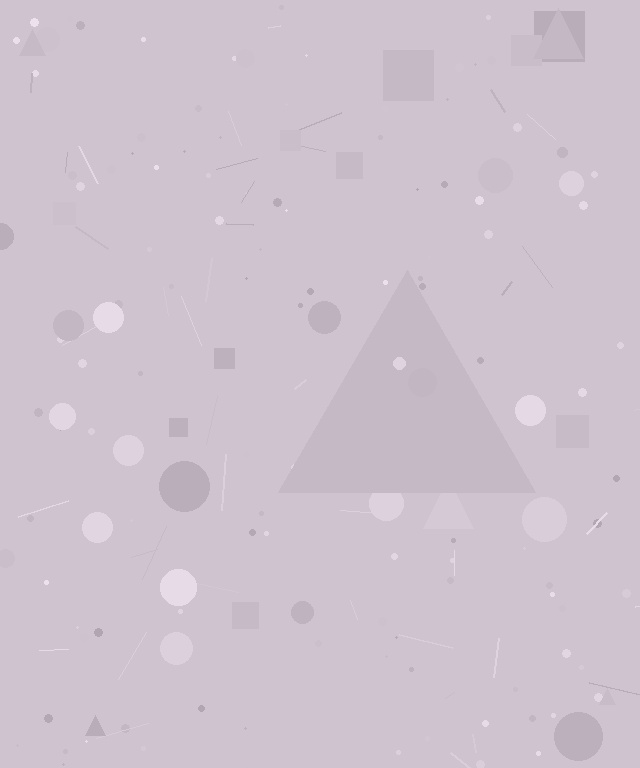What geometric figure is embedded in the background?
A triangle is embedded in the background.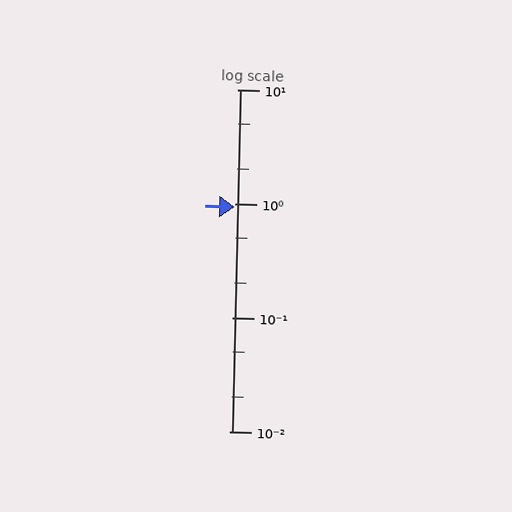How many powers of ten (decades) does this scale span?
The scale spans 3 decades, from 0.01 to 10.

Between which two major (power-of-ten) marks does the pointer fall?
The pointer is between 0.1 and 1.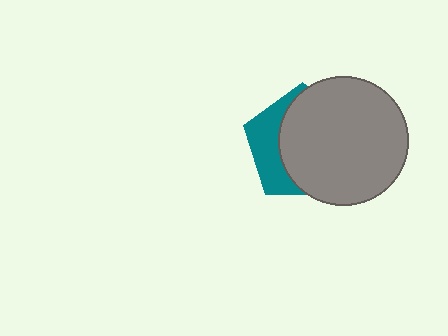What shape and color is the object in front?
The object in front is a gray circle.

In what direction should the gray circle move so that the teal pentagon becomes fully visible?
The gray circle should move right. That is the shortest direction to clear the overlap and leave the teal pentagon fully visible.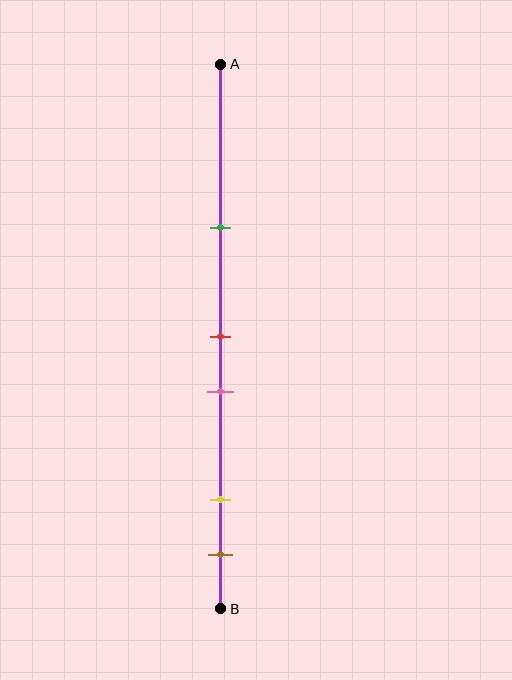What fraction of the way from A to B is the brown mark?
The brown mark is approximately 90% (0.9) of the way from A to B.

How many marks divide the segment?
There are 5 marks dividing the segment.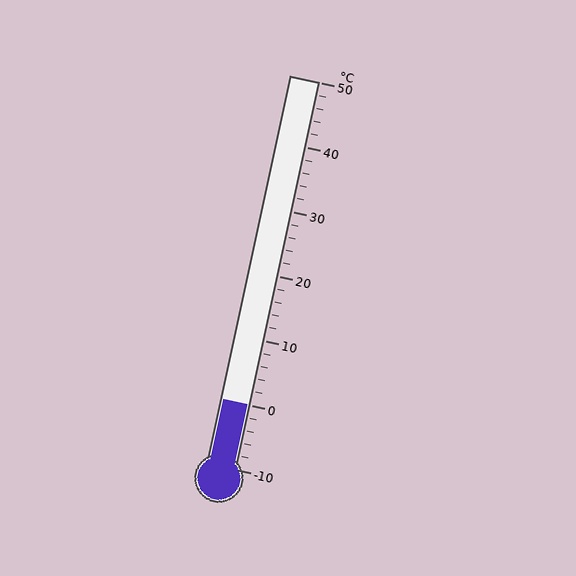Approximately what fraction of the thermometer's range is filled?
The thermometer is filled to approximately 15% of its range.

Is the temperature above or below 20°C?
The temperature is below 20°C.